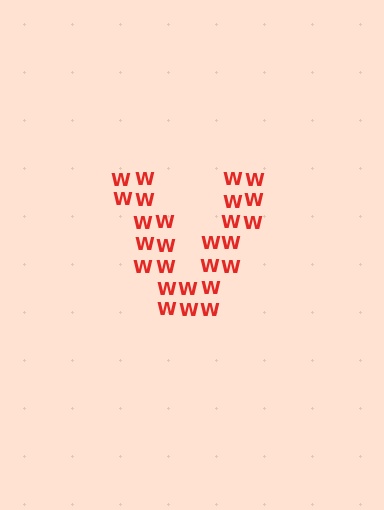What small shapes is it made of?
It is made of small letter W's.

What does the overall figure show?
The overall figure shows the letter V.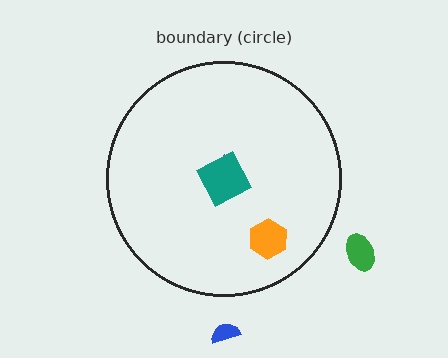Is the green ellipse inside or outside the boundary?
Outside.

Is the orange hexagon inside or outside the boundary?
Inside.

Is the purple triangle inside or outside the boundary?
Inside.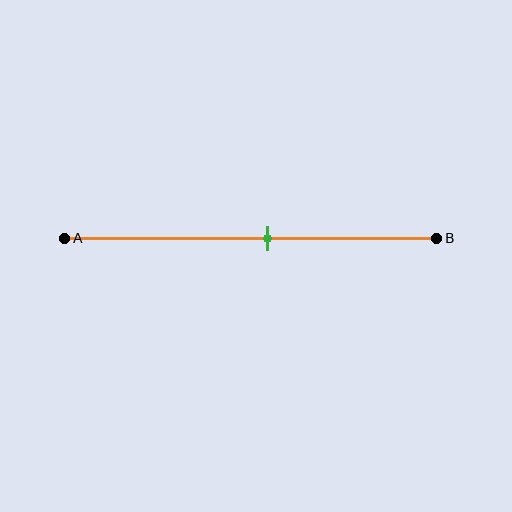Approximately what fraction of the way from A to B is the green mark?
The green mark is approximately 55% of the way from A to B.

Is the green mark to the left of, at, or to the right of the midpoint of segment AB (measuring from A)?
The green mark is to the right of the midpoint of segment AB.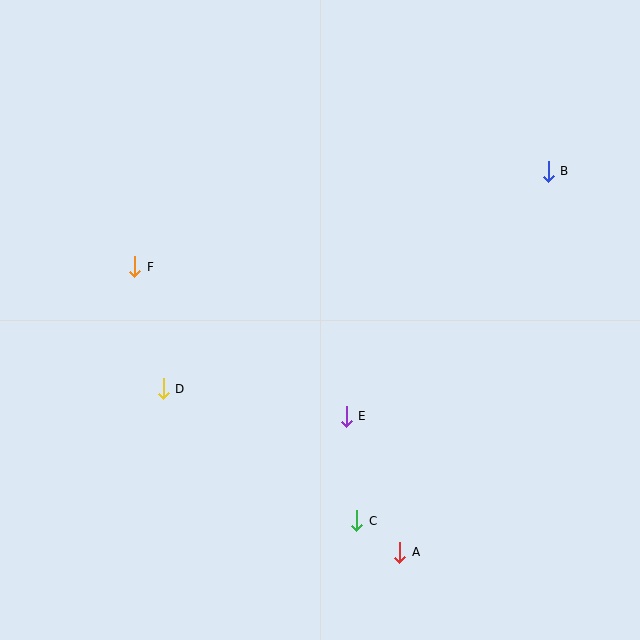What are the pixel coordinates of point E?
Point E is at (346, 416).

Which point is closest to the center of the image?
Point E at (346, 416) is closest to the center.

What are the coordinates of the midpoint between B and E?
The midpoint between B and E is at (447, 294).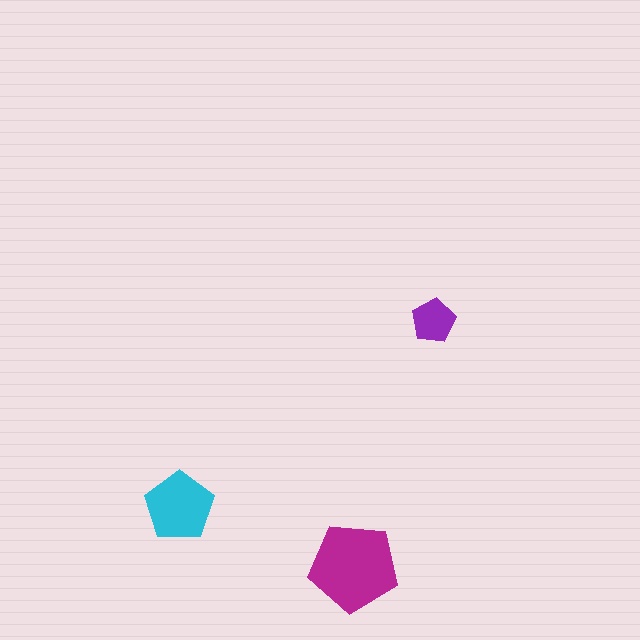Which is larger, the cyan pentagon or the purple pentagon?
The cyan one.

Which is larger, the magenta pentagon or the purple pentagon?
The magenta one.